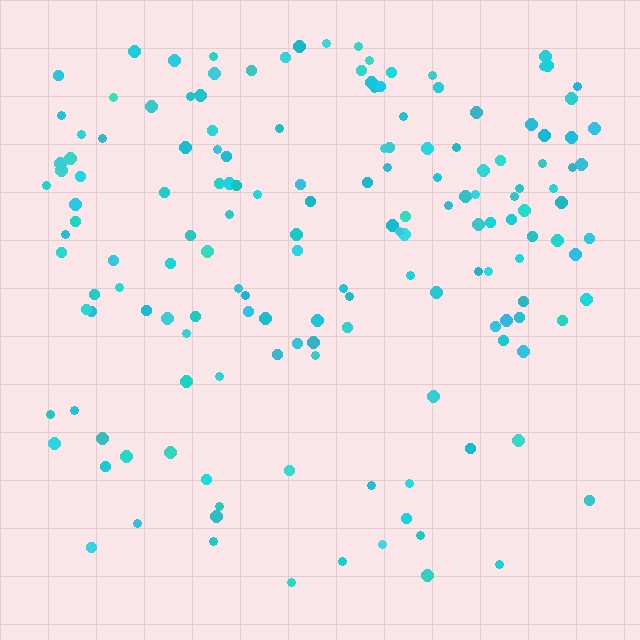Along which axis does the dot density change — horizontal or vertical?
Vertical.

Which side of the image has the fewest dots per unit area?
The bottom.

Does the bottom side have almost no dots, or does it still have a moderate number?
Still a moderate number, just noticeably fewer than the top.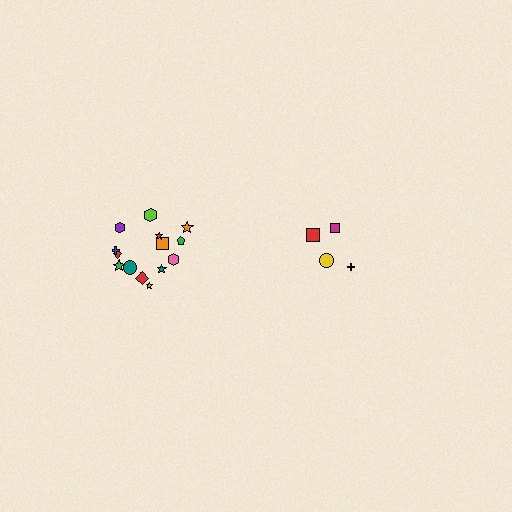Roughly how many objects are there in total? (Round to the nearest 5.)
Roughly 20 objects in total.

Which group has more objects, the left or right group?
The left group.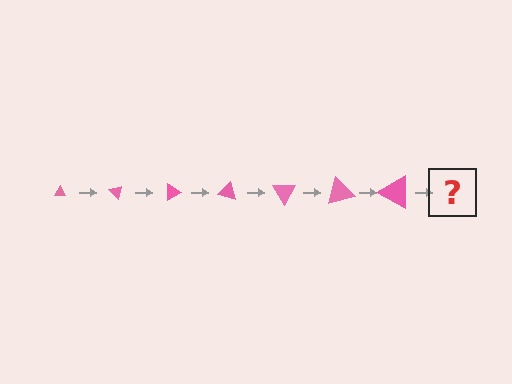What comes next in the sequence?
The next element should be a triangle, larger than the previous one and rotated 315 degrees from the start.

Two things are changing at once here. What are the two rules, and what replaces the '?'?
The two rules are that the triangle grows larger each step and it rotates 45 degrees each step. The '?' should be a triangle, larger than the previous one and rotated 315 degrees from the start.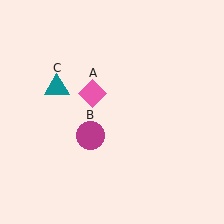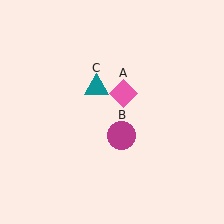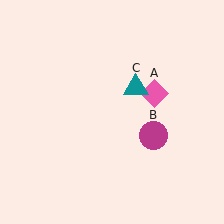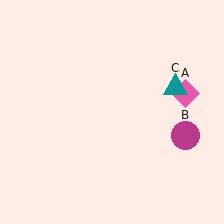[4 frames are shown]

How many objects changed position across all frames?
3 objects changed position: pink diamond (object A), magenta circle (object B), teal triangle (object C).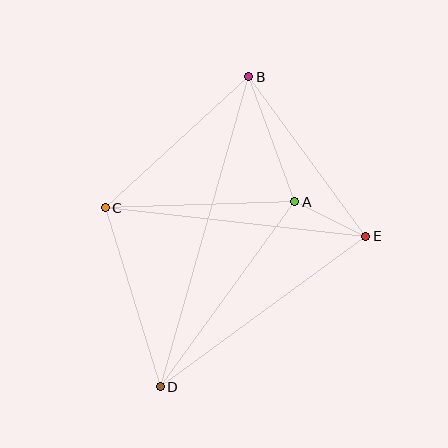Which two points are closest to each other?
Points A and E are closest to each other.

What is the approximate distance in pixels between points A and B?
The distance between A and B is approximately 133 pixels.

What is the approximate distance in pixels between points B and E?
The distance between B and E is approximately 198 pixels.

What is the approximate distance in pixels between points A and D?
The distance between A and D is approximately 229 pixels.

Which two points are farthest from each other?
Points B and D are farthest from each other.